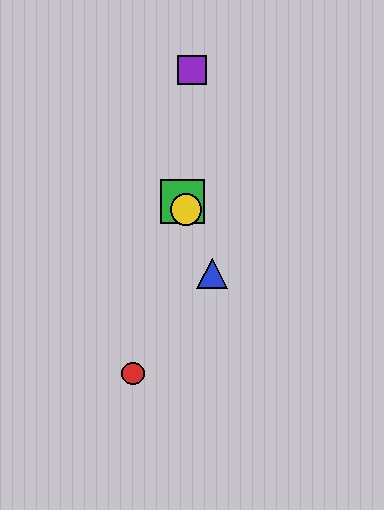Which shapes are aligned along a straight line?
The blue triangle, the green square, the yellow circle are aligned along a straight line.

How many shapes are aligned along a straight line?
3 shapes (the blue triangle, the green square, the yellow circle) are aligned along a straight line.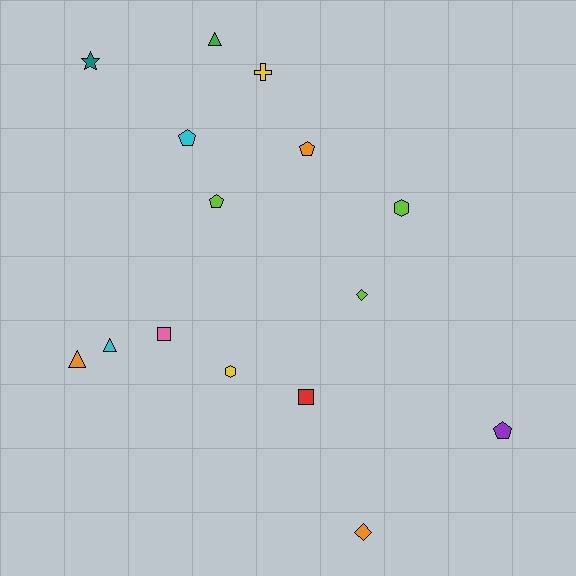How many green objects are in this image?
There is 1 green object.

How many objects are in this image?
There are 15 objects.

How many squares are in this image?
There are 2 squares.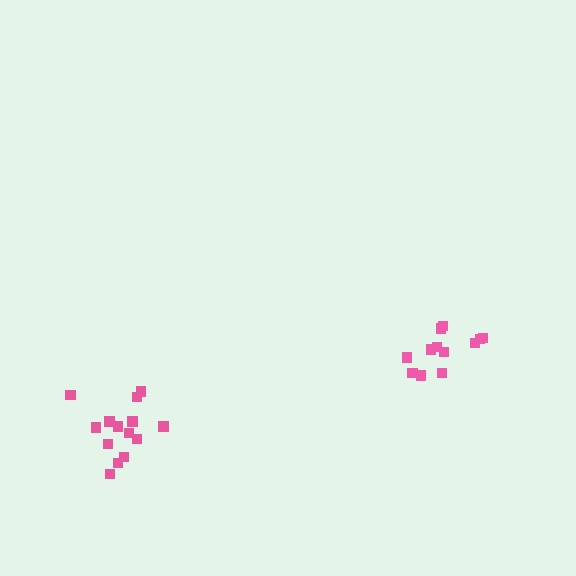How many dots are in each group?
Group 1: 12 dots, Group 2: 14 dots (26 total).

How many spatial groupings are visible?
There are 2 spatial groupings.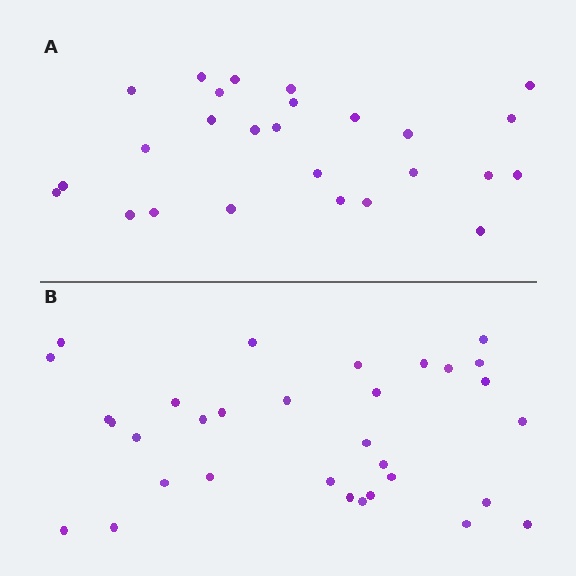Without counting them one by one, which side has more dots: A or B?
Region B (the bottom region) has more dots.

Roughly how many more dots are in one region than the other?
Region B has about 6 more dots than region A.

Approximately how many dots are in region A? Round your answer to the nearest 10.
About 30 dots. (The exact count is 26, which rounds to 30.)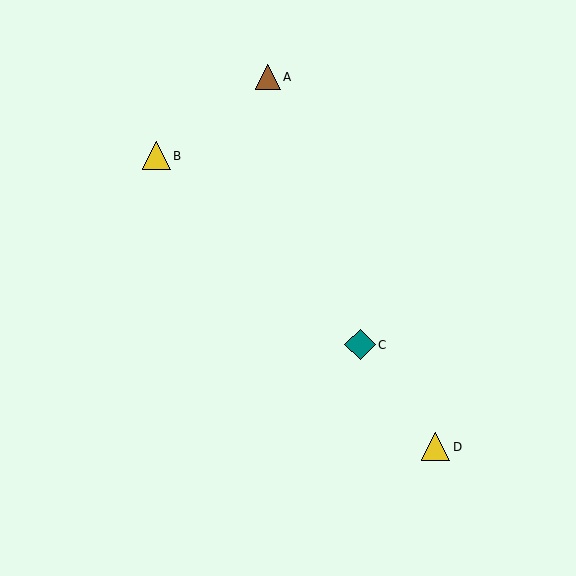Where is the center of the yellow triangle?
The center of the yellow triangle is at (436, 447).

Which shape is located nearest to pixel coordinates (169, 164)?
The yellow triangle (labeled B) at (157, 156) is nearest to that location.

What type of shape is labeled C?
Shape C is a teal diamond.